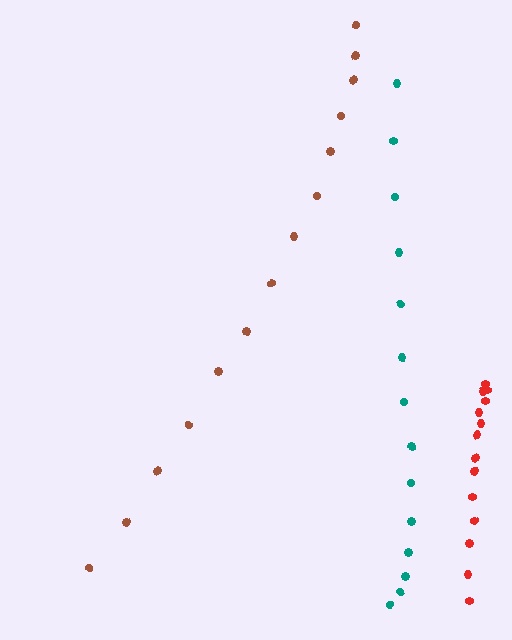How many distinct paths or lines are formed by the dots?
There are 3 distinct paths.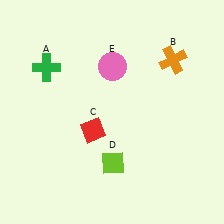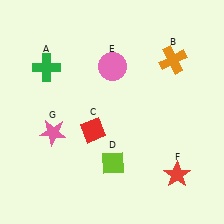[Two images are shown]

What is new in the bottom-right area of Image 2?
A red star (F) was added in the bottom-right area of Image 2.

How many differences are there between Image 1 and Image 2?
There are 2 differences between the two images.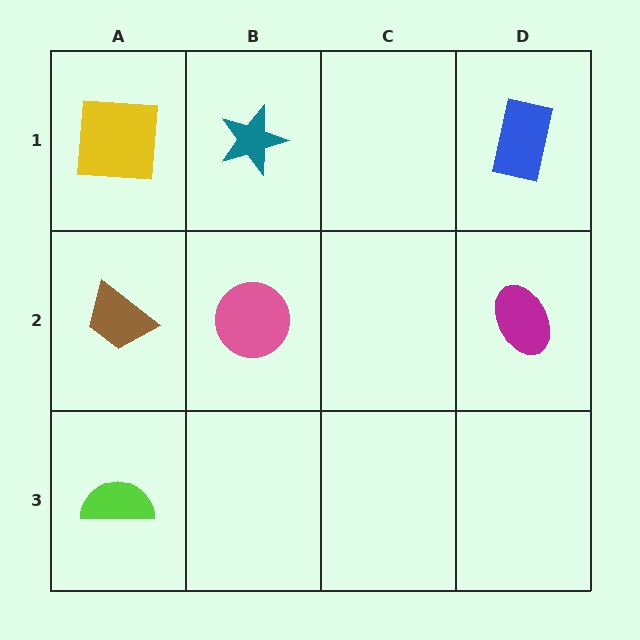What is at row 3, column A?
A lime semicircle.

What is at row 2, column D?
A magenta ellipse.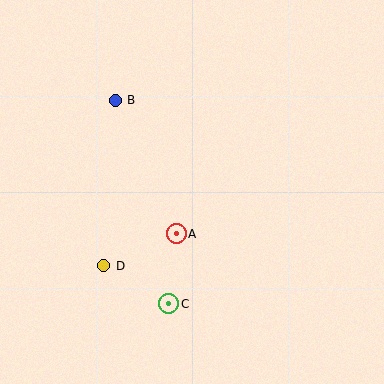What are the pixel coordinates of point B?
Point B is at (115, 100).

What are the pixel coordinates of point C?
Point C is at (169, 304).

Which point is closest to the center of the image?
Point A at (176, 234) is closest to the center.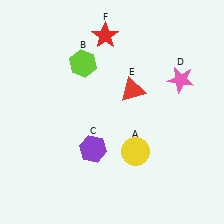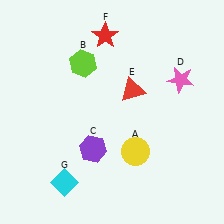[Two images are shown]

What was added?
A cyan diamond (G) was added in Image 2.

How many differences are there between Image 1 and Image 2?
There is 1 difference between the two images.